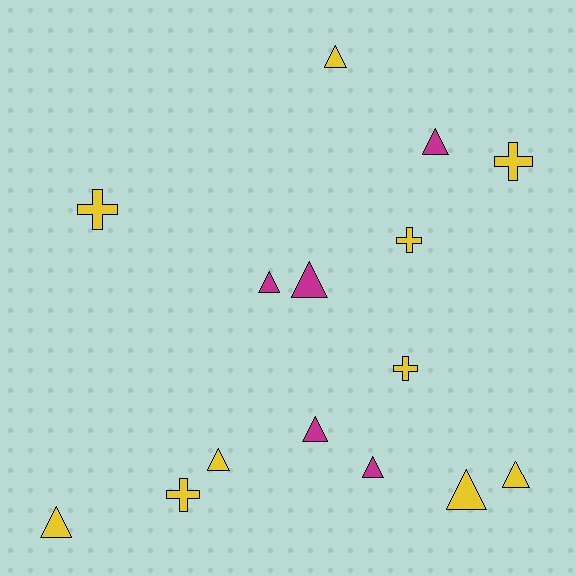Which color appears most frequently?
Yellow, with 10 objects.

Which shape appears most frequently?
Triangle, with 10 objects.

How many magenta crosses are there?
There are no magenta crosses.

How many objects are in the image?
There are 15 objects.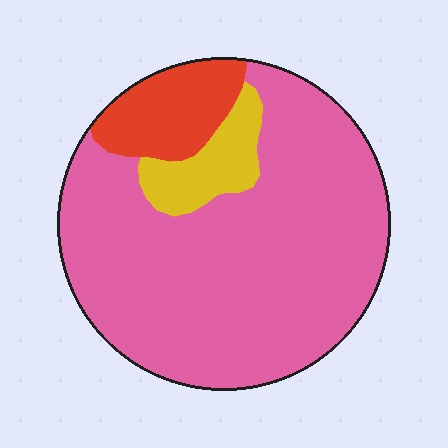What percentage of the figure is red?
Red covers about 15% of the figure.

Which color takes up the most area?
Pink, at roughly 80%.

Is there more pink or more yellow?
Pink.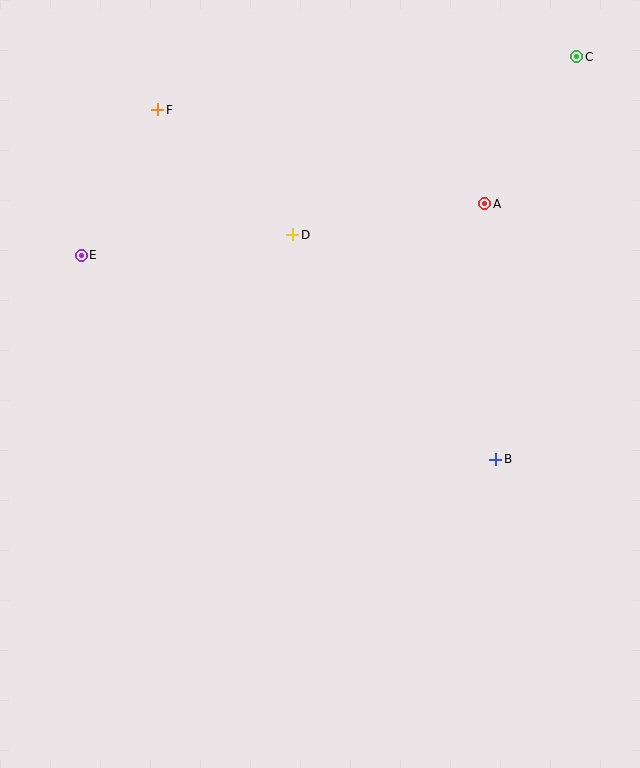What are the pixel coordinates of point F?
Point F is at (157, 110).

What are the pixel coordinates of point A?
Point A is at (485, 204).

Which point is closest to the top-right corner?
Point C is closest to the top-right corner.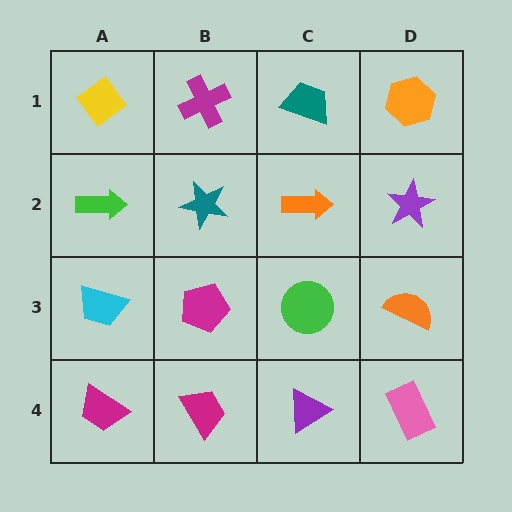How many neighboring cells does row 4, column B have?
3.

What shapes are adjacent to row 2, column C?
A teal trapezoid (row 1, column C), a green circle (row 3, column C), a teal star (row 2, column B), a purple star (row 2, column D).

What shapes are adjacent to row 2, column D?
An orange hexagon (row 1, column D), an orange semicircle (row 3, column D), an orange arrow (row 2, column C).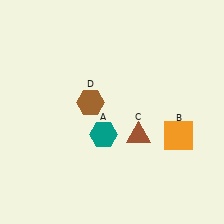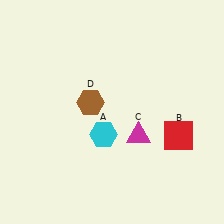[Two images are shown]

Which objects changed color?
A changed from teal to cyan. B changed from orange to red. C changed from brown to magenta.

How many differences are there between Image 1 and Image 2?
There are 3 differences between the two images.